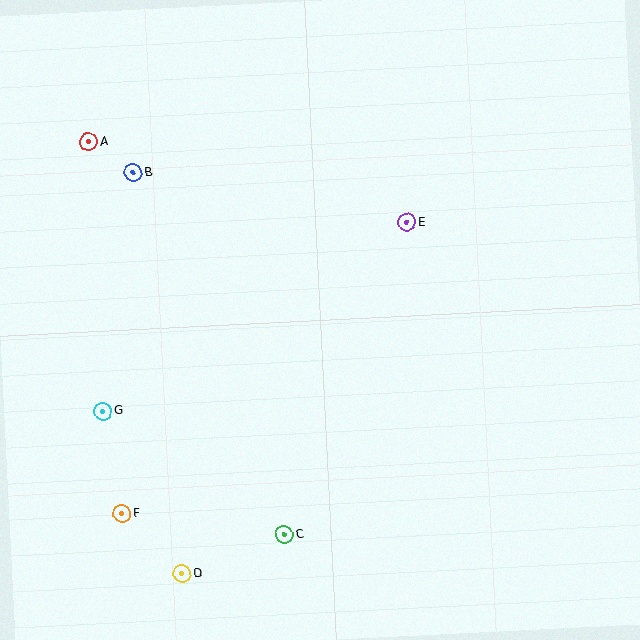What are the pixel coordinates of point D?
Point D is at (182, 574).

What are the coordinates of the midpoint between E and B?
The midpoint between E and B is at (270, 198).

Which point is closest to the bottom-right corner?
Point C is closest to the bottom-right corner.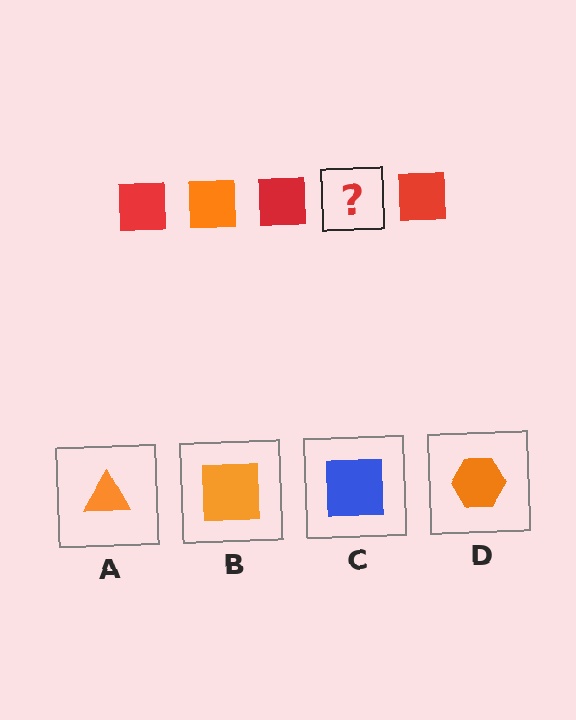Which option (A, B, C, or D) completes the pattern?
B.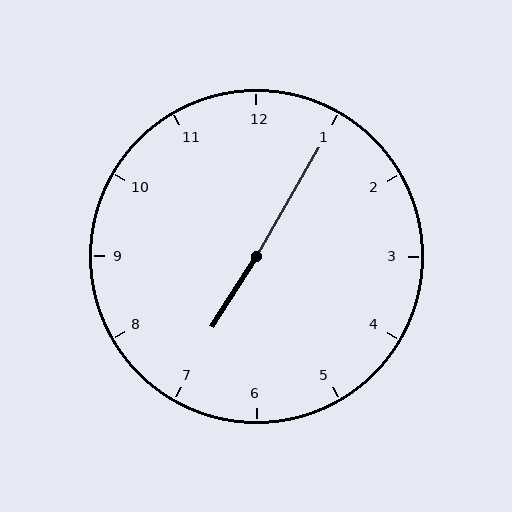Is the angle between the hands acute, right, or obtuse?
It is obtuse.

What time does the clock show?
7:05.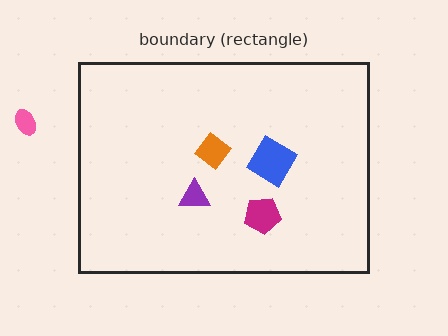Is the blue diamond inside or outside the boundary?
Inside.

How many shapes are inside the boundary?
4 inside, 1 outside.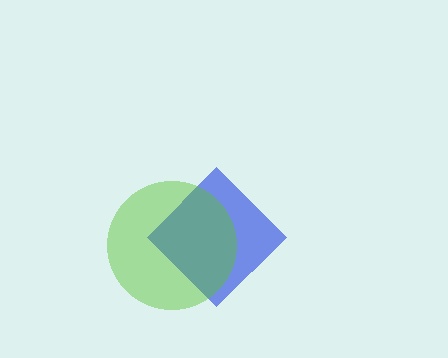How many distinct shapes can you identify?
There are 2 distinct shapes: a blue diamond, a lime circle.